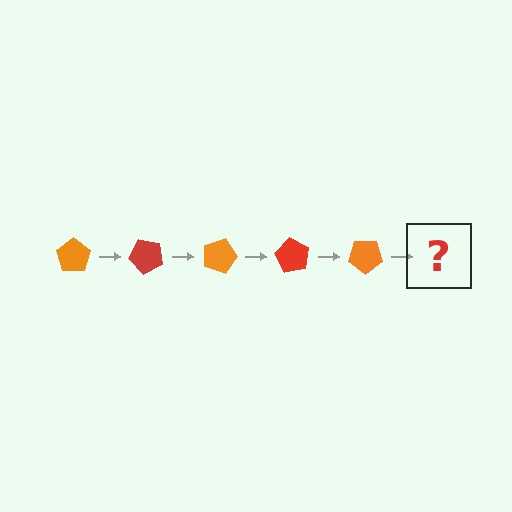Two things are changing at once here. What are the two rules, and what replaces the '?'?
The two rules are that it rotates 45 degrees each step and the color cycles through orange and red. The '?' should be a red pentagon, rotated 225 degrees from the start.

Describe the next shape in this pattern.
It should be a red pentagon, rotated 225 degrees from the start.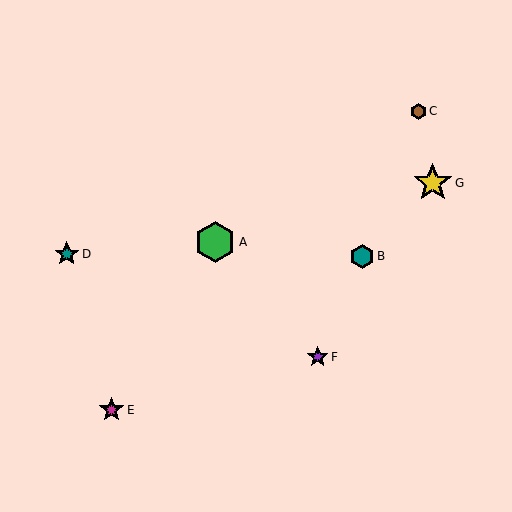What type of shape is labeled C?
Shape C is a brown hexagon.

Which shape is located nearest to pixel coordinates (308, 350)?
The purple star (labeled F) at (318, 357) is nearest to that location.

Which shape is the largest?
The green hexagon (labeled A) is the largest.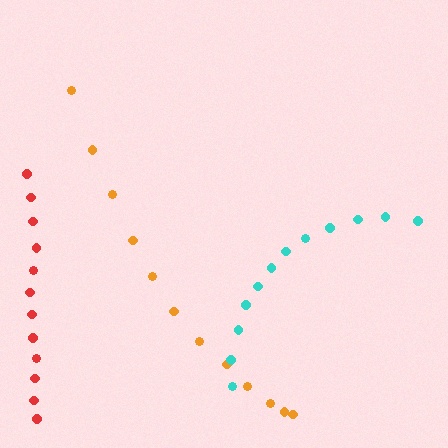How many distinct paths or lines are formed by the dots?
There are 3 distinct paths.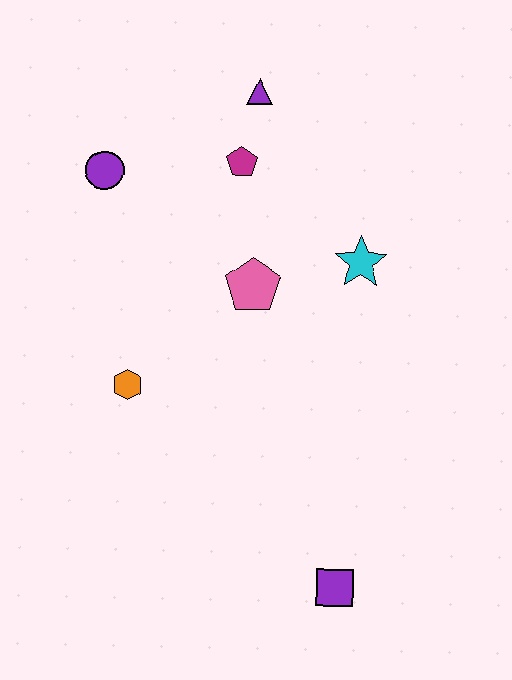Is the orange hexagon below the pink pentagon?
Yes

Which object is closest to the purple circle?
The magenta pentagon is closest to the purple circle.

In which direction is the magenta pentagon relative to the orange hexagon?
The magenta pentagon is above the orange hexagon.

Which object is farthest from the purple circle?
The purple square is farthest from the purple circle.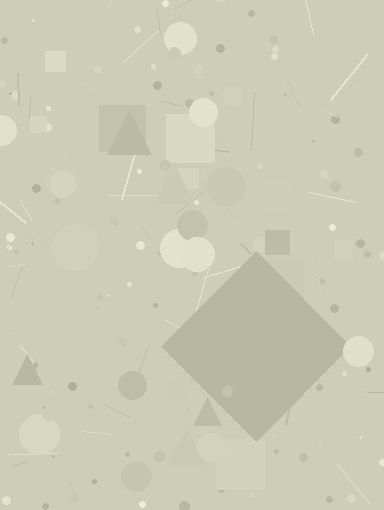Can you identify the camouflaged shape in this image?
The camouflaged shape is a diamond.